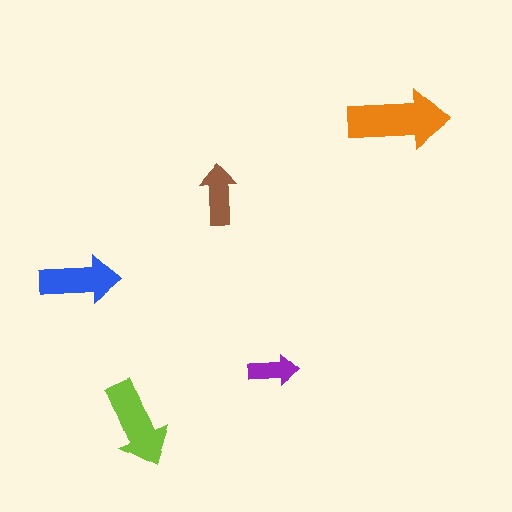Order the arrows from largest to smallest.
the orange one, the lime one, the blue one, the brown one, the purple one.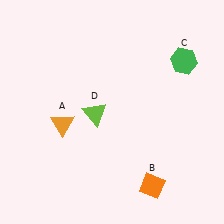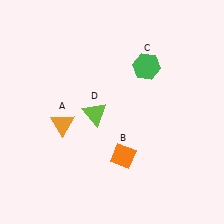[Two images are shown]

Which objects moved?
The objects that moved are: the orange diamond (B), the green hexagon (C).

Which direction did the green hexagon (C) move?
The green hexagon (C) moved left.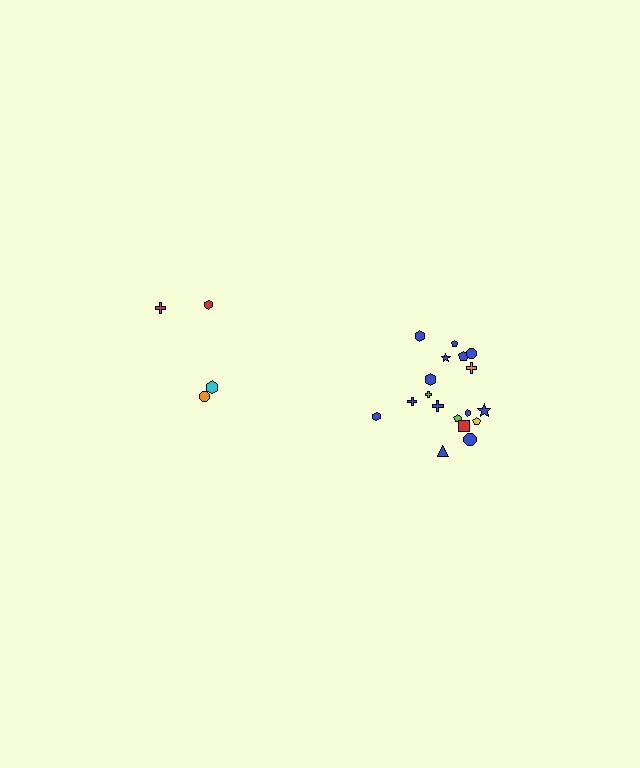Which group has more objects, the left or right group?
The right group.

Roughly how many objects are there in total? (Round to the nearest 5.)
Roughly 20 objects in total.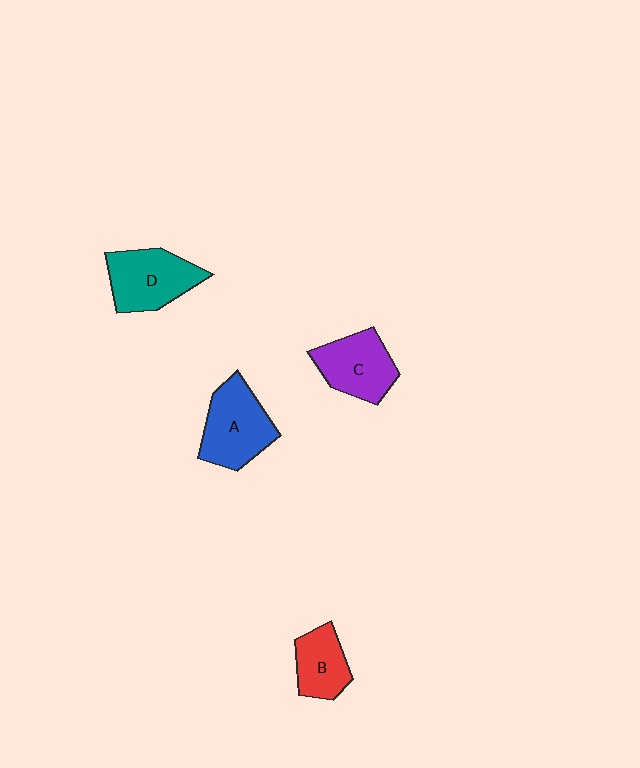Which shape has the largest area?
Shape A (blue).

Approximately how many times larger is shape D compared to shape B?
Approximately 1.5 times.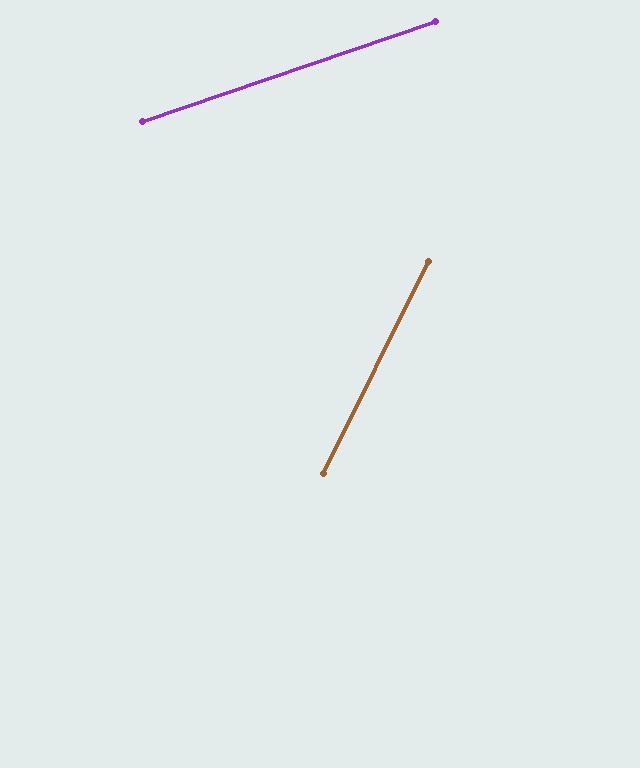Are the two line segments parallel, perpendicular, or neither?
Neither parallel nor perpendicular — they differ by about 45°.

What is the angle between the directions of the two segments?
Approximately 45 degrees.